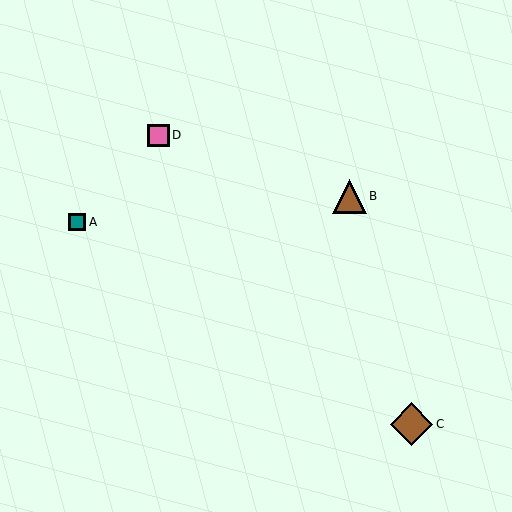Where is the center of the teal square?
The center of the teal square is at (77, 222).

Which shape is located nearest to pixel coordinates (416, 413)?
The brown diamond (labeled C) at (412, 424) is nearest to that location.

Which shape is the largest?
The brown diamond (labeled C) is the largest.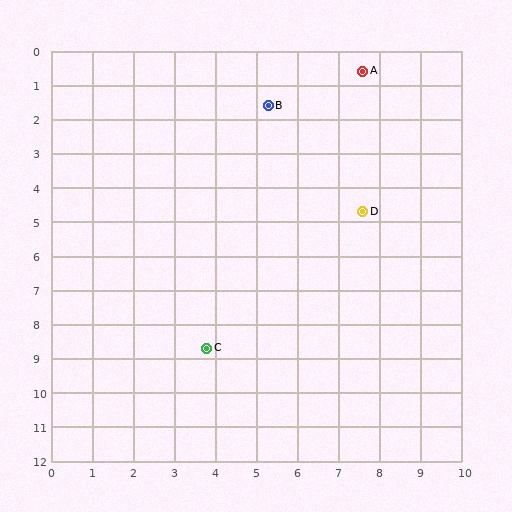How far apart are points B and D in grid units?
Points B and D are about 3.9 grid units apart.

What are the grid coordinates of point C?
Point C is at approximately (3.8, 8.7).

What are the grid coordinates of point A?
Point A is at approximately (7.6, 0.6).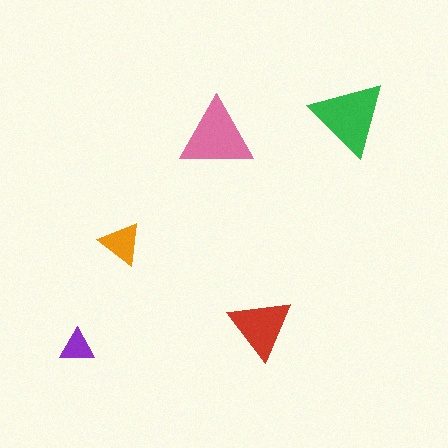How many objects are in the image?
There are 5 objects in the image.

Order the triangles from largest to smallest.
the green one, the pink one, the red one, the orange one, the purple one.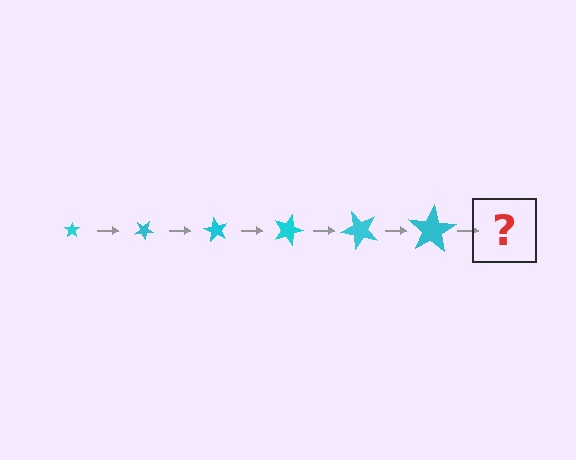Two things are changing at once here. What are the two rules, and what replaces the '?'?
The two rules are that the star grows larger each step and it rotates 30 degrees each step. The '?' should be a star, larger than the previous one and rotated 180 degrees from the start.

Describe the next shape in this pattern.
It should be a star, larger than the previous one and rotated 180 degrees from the start.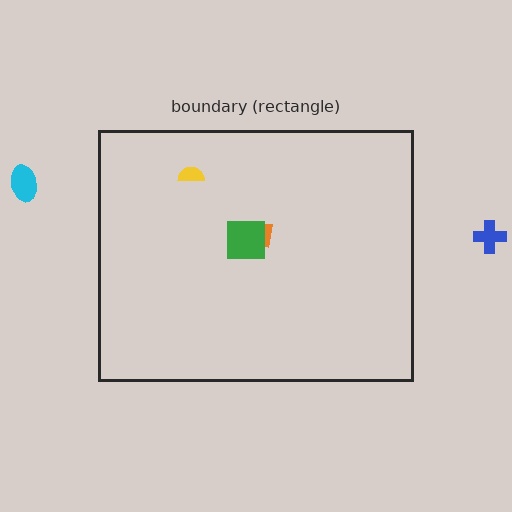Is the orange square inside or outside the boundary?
Inside.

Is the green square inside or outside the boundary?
Inside.